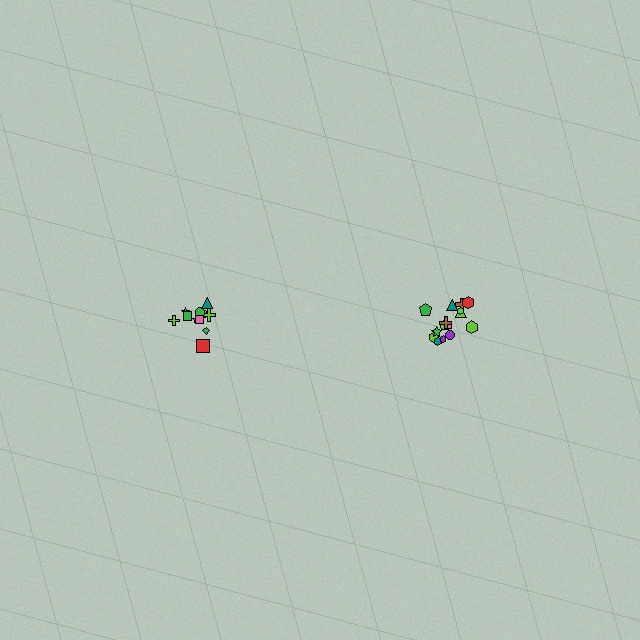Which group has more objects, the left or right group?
The right group.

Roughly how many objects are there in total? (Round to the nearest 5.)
Roughly 25 objects in total.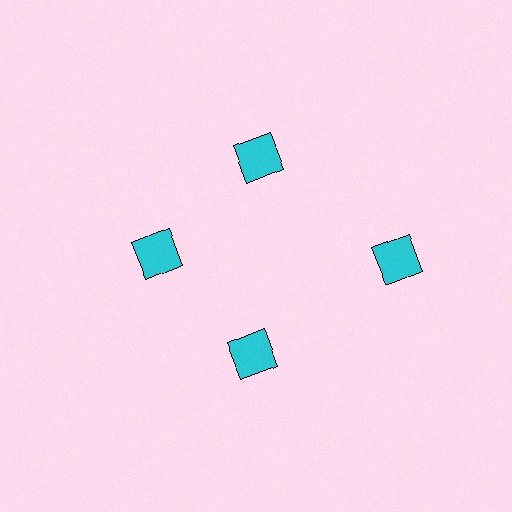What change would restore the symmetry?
The symmetry would be restored by moving it inward, back onto the ring so that all 4 squares sit at equal angles and equal distance from the center.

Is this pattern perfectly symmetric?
No. The 4 cyan squares are arranged in a ring, but one element near the 3 o'clock position is pushed outward from the center, breaking the 4-fold rotational symmetry.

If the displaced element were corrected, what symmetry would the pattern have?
It would have 4-fold rotational symmetry — the pattern would map onto itself every 90 degrees.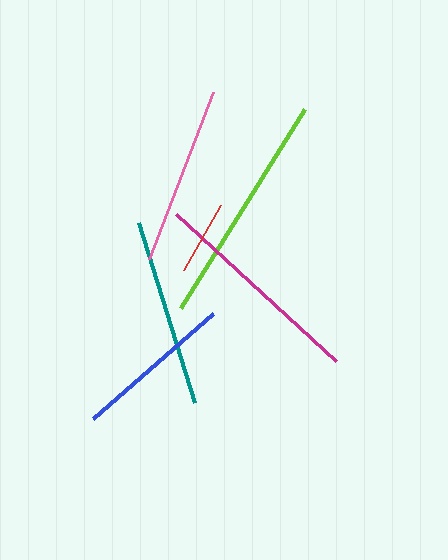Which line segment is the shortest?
The red line is the shortest at approximately 75 pixels.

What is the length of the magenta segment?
The magenta segment is approximately 217 pixels long.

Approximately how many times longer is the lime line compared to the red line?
The lime line is approximately 3.1 times the length of the red line.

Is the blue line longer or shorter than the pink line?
The pink line is longer than the blue line.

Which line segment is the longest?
The lime line is the longest at approximately 235 pixels.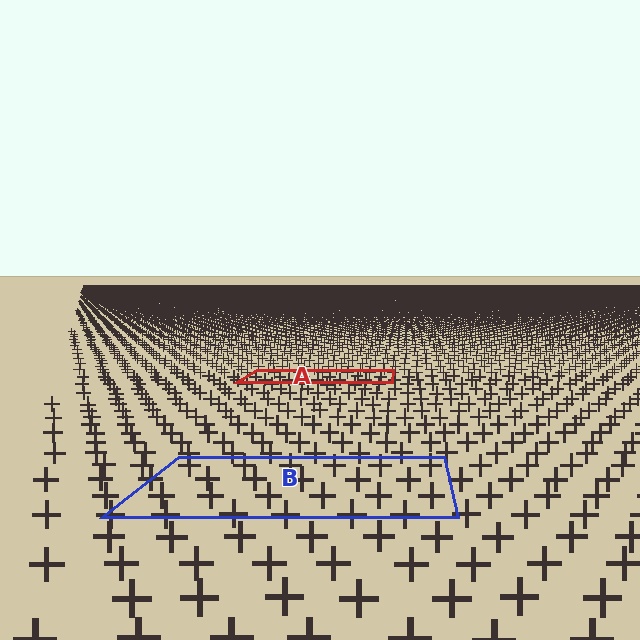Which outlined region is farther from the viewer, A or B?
Region A is farther from the viewer — the texture elements inside it appear smaller and more densely packed.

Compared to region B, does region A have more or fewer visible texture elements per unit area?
Region A has more texture elements per unit area — they are packed more densely because it is farther away.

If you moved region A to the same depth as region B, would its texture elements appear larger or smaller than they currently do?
They would appear larger. At a closer depth, the same texture elements are projected at a bigger on-screen size.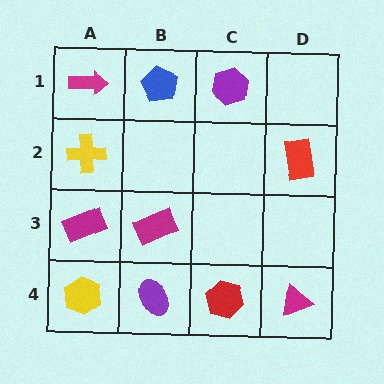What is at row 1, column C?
A purple hexagon.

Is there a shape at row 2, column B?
No, that cell is empty.